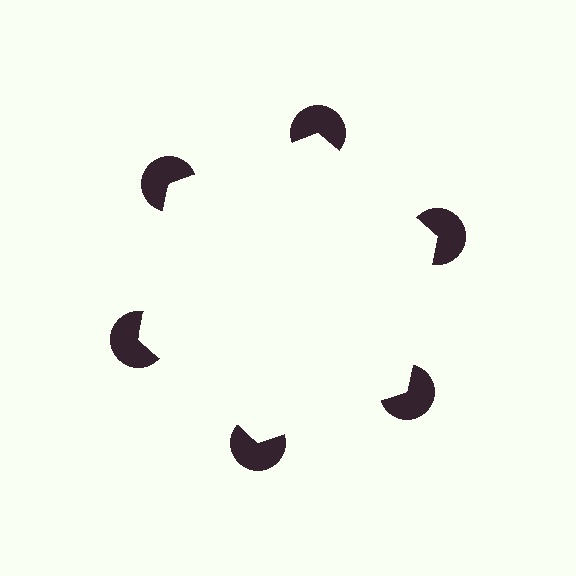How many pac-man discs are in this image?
There are 6 — one at each vertex of the illusory hexagon.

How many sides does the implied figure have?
6 sides.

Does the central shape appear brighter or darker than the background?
It typically appears slightly brighter than the background, even though no actual brightness change is drawn.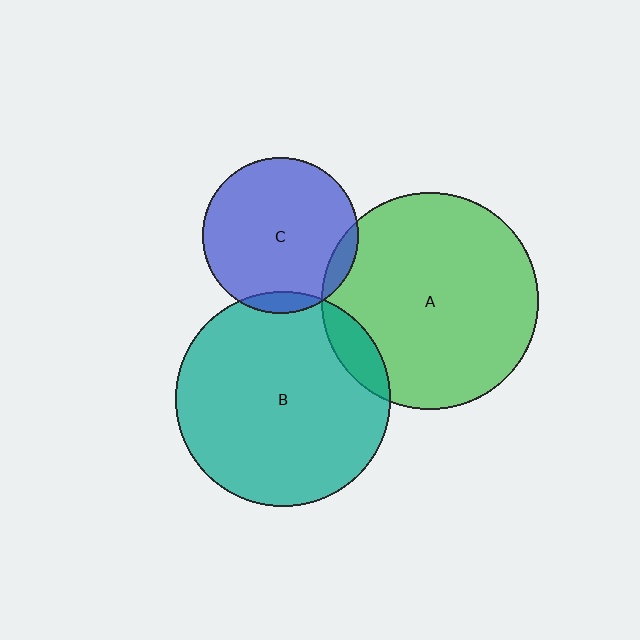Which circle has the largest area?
Circle A (green).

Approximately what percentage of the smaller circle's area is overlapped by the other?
Approximately 10%.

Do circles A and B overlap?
Yes.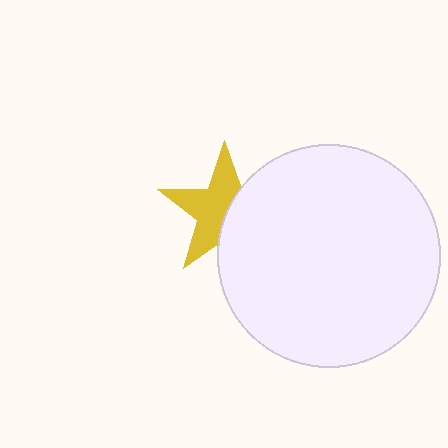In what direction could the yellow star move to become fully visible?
The yellow star could move left. That would shift it out from behind the white circle entirely.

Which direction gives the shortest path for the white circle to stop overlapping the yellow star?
Moving right gives the shortest separation.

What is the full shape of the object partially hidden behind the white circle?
The partially hidden object is a yellow star.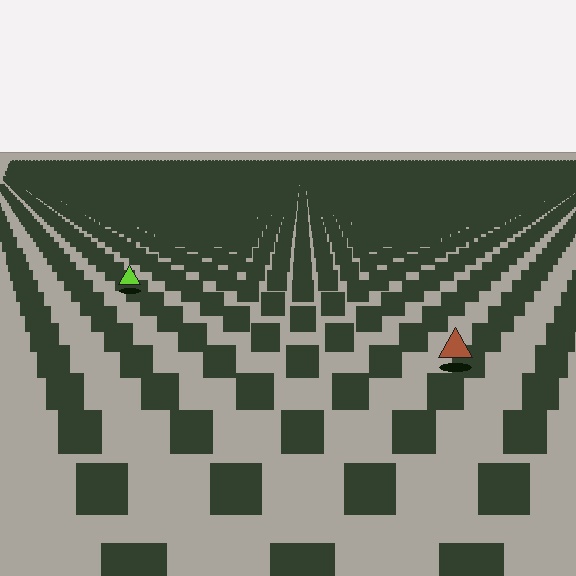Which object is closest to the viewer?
The brown triangle is closest. The texture marks near it are larger and more spread out.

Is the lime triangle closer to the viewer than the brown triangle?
No. The brown triangle is closer — you can tell from the texture gradient: the ground texture is coarser near it.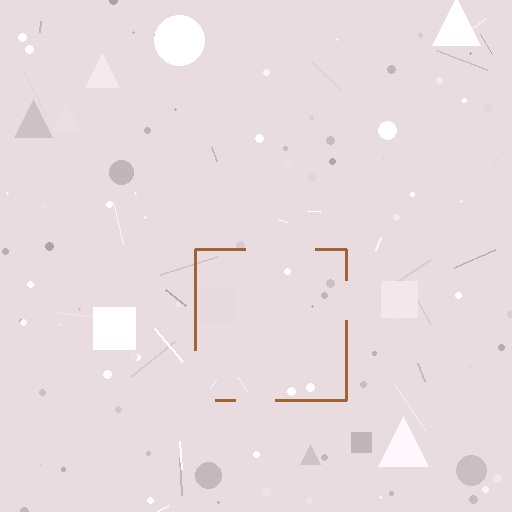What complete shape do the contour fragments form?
The contour fragments form a square.